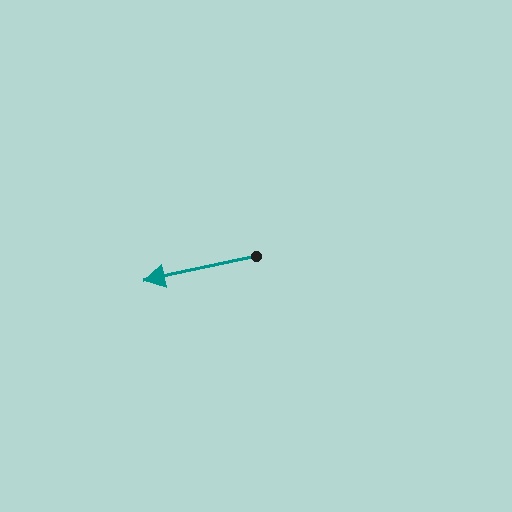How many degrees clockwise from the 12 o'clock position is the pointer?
Approximately 258 degrees.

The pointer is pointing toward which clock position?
Roughly 9 o'clock.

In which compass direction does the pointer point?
West.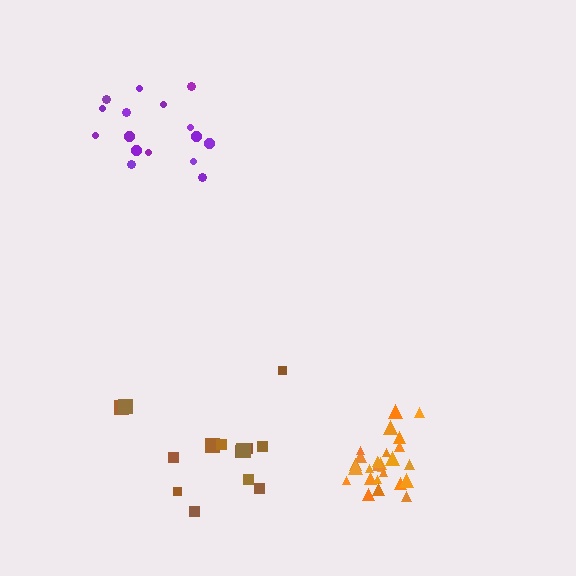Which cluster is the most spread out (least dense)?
Brown.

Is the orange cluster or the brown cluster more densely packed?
Orange.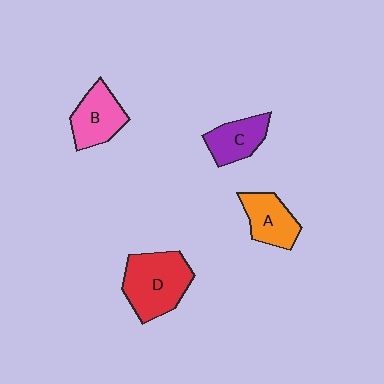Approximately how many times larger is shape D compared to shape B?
Approximately 1.4 times.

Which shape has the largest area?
Shape D (red).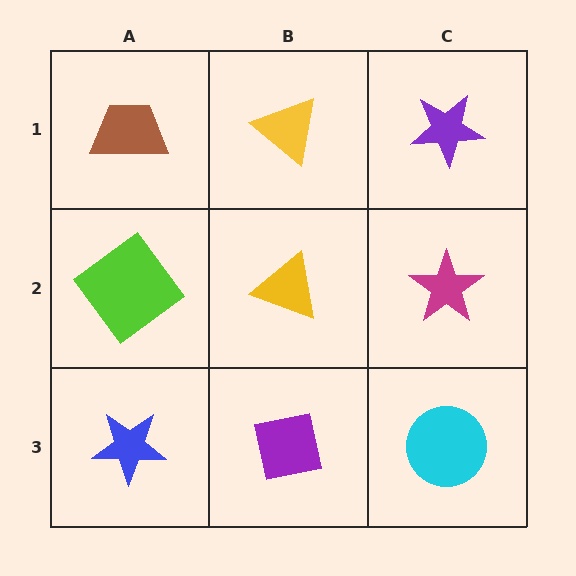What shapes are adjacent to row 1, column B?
A yellow triangle (row 2, column B), a brown trapezoid (row 1, column A), a purple star (row 1, column C).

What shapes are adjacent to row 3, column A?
A lime diamond (row 2, column A), a purple square (row 3, column B).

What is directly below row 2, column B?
A purple square.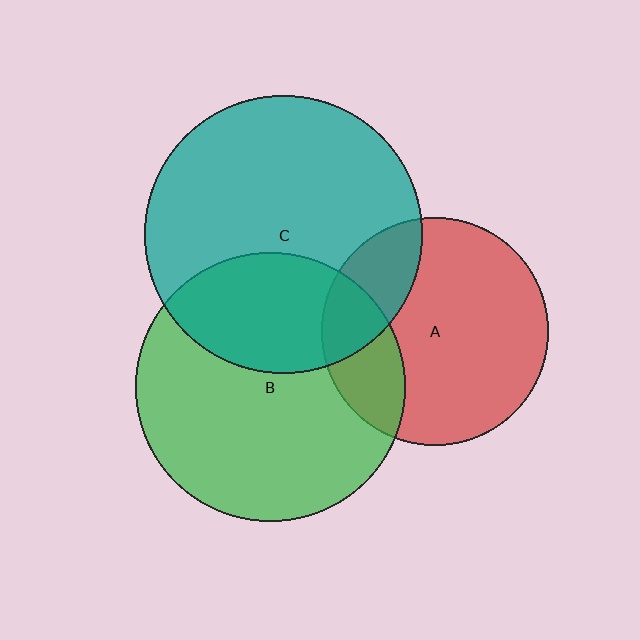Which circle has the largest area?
Circle C (teal).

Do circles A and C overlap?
Yes.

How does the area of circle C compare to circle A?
Approximately 1.5 times.